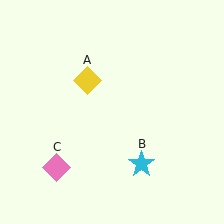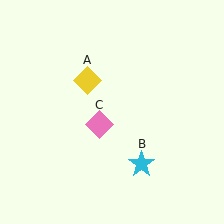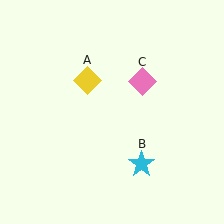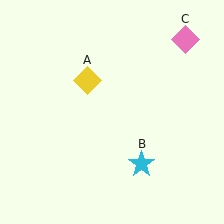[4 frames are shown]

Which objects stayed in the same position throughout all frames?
Yellow diamond (object A) and cyan star (object B) remained stationary.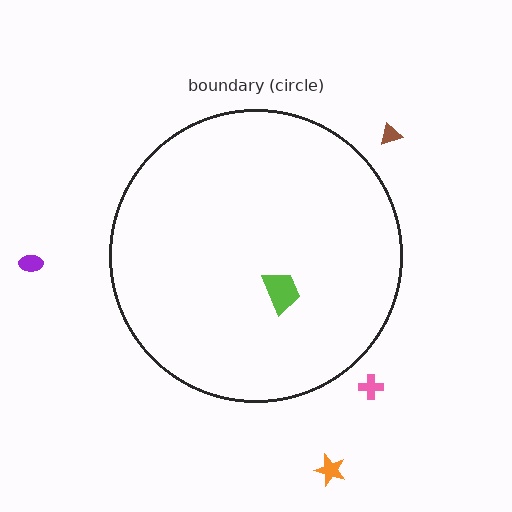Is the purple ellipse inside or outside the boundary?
Outside.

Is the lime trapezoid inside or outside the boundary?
Inside.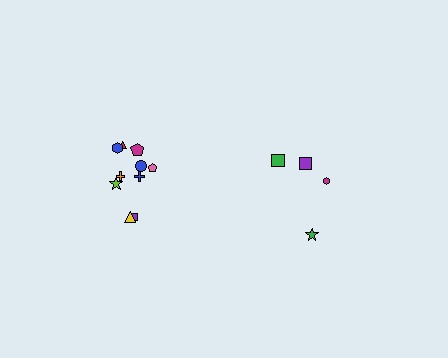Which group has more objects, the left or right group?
The left group.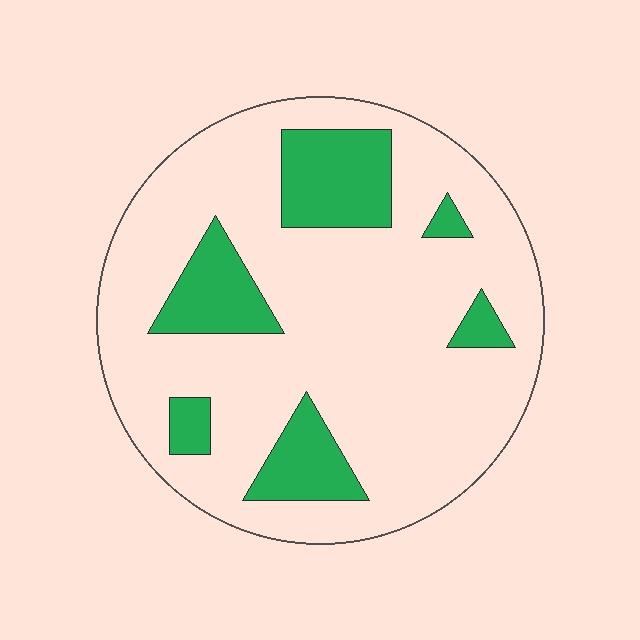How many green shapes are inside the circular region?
6.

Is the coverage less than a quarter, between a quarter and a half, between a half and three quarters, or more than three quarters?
Less than a quarter.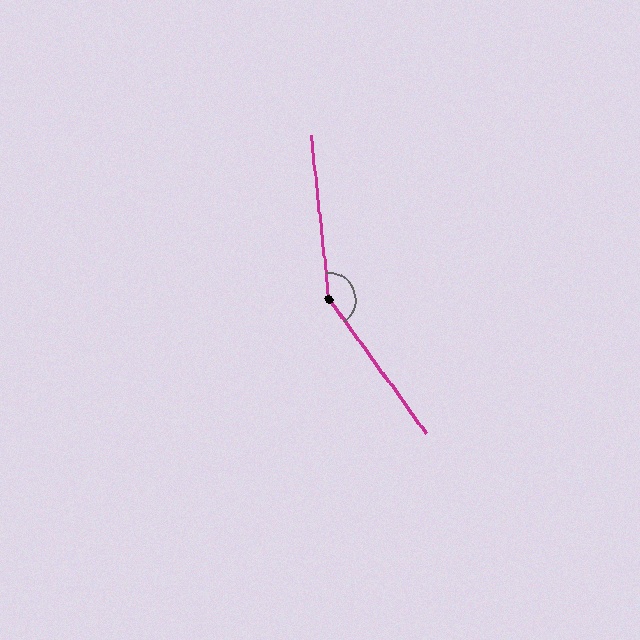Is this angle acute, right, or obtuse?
It is obtuse.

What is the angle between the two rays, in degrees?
Approximately 150 degrees.